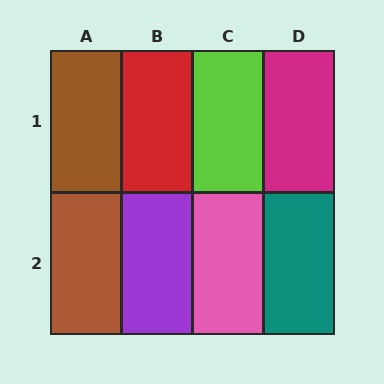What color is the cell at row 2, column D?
Teal.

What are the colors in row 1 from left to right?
Brown, red, lime, magenta.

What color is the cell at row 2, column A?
Brown.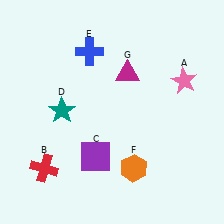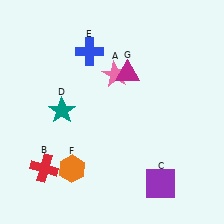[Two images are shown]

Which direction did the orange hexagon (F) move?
The orange hexagon (F) moved left.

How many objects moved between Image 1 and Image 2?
3 objects moved between the two images.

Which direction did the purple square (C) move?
The purple square (C) moved right.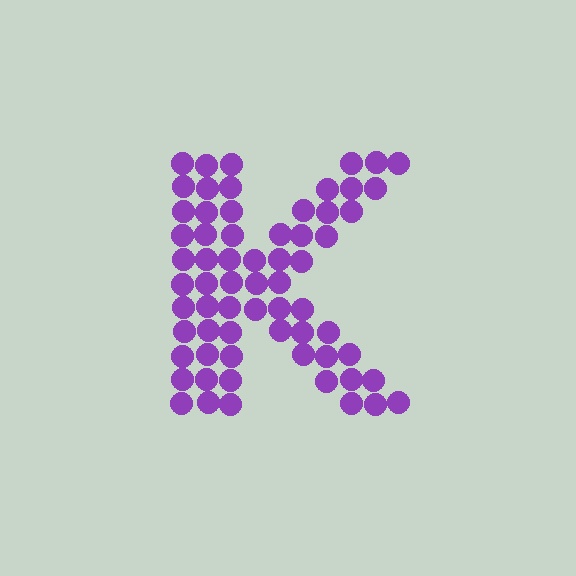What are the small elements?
The small elements are circles.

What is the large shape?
The large shape is the letter K.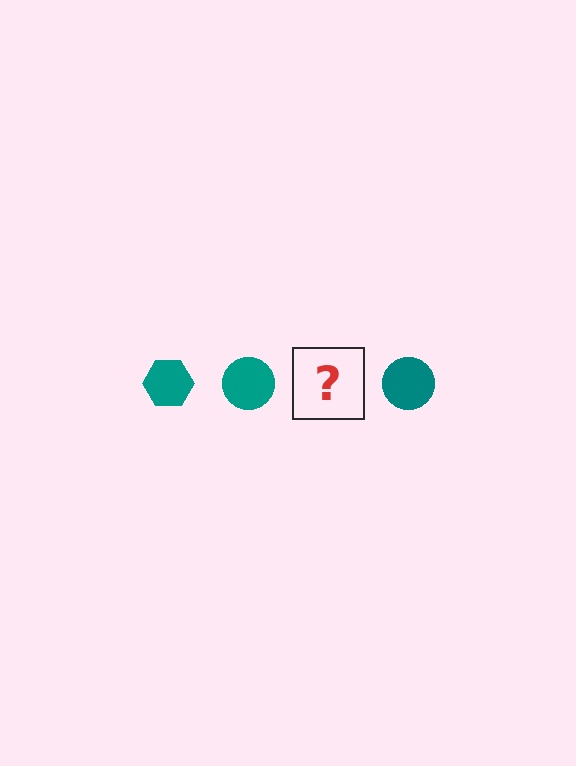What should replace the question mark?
The question mark should be replaced with a teal hexagon.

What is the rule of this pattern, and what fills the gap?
The rule is that the pattern cycles through hexagon, circle shapes in teal. The gap should be filled with a teal hexagon.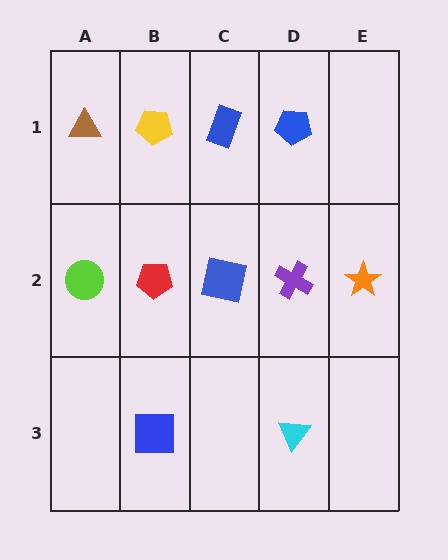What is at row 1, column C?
A blue rectangle.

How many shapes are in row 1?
4 shapes.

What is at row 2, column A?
A lime circle.